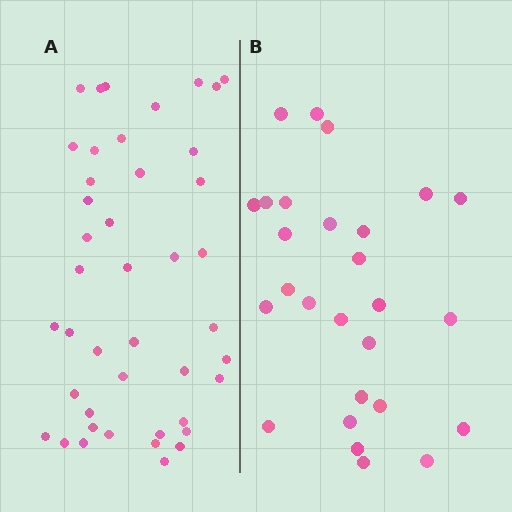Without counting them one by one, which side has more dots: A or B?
Region A (the left region) has more dots.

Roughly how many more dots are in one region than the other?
Region A has approximately 15 more dots than region B.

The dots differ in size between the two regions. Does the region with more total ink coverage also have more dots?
No. Region B has more total ink coverage because its dots are larger, but region A actually contains more individual dots. Total area can be misleading — the number of items is what matters here.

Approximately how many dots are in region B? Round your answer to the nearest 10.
About 30 dots. (The exact count is 27, which rounds to 30.)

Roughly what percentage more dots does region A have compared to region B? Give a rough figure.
About 60% more.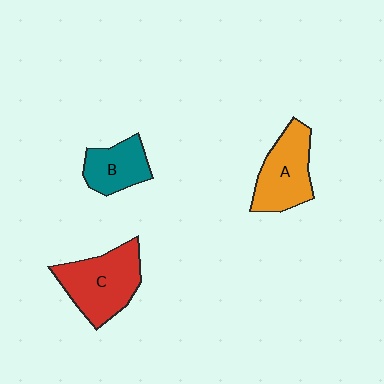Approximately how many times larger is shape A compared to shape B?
Approximately 1.4 times.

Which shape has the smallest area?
Shape B (teal).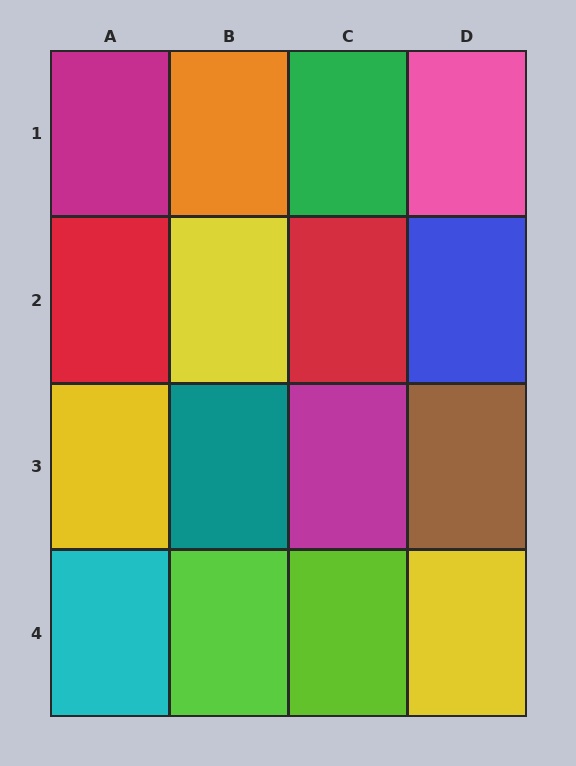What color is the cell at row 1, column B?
Orange.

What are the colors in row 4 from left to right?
Cyan, lime, lime, yellow.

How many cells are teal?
1 cell is teal.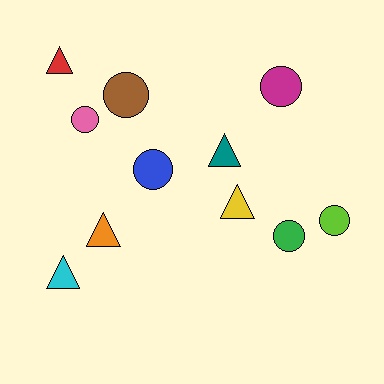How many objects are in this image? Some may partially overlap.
There are 11 objects.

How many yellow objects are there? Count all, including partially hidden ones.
There is 1 yellow object.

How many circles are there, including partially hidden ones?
There are 6 circles.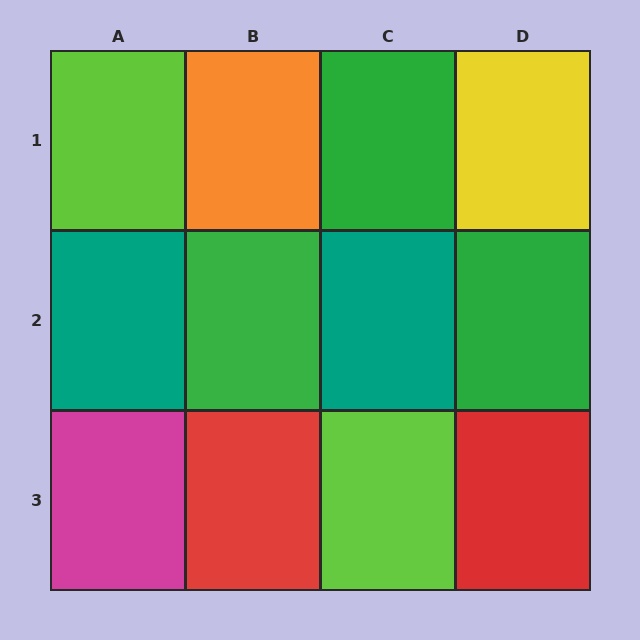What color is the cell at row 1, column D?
Yellow.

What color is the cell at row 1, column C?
Green.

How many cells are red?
2 cells are red.